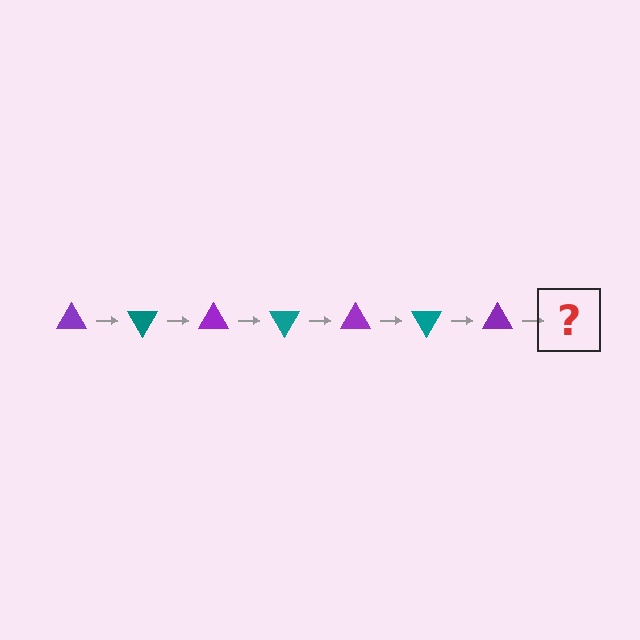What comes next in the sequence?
The next element should be a teal triangle, rotated 420 degrees from the start.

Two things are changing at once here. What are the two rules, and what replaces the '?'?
The two rules are that it rotates 60 degrees each step and the color cycles through purple and teal. The '?' should be a teal triangle, rotated 420 degrees from the start.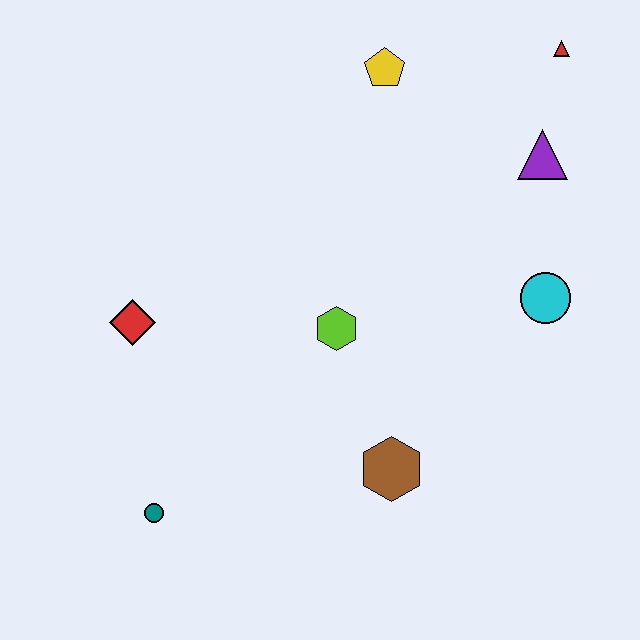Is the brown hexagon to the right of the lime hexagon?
Yes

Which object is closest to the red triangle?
The purple triangle is closest to the red triangle.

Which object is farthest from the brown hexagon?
The red triangle is farthest from the brown hexagon.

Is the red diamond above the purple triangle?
No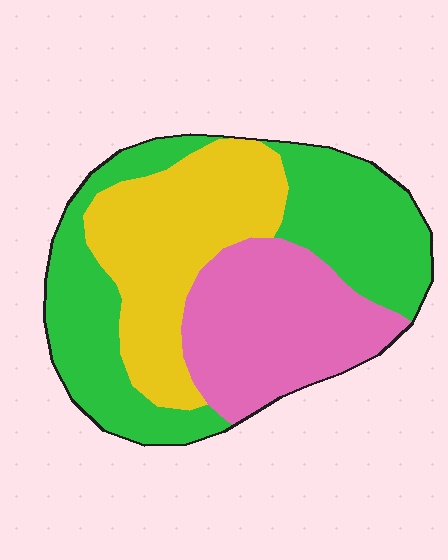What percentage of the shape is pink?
Pink covers 29% of the shape.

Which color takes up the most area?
Green, at roughly 40%.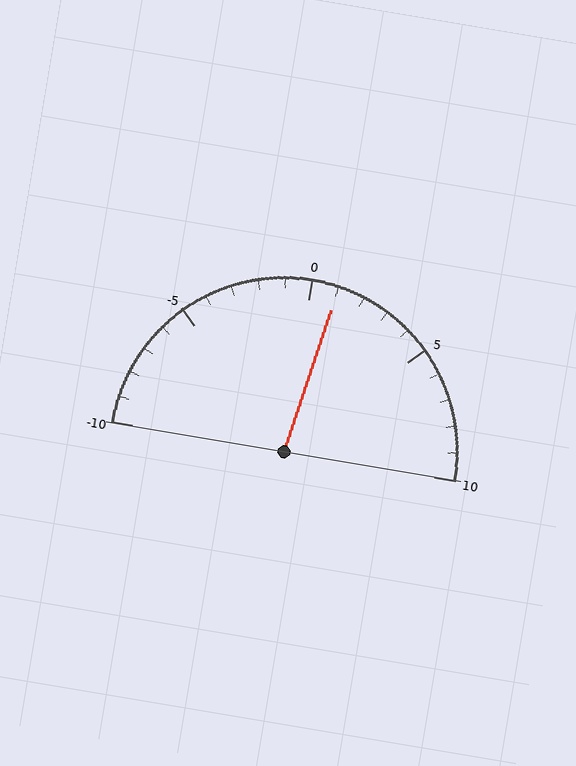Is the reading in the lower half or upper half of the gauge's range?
The reading is in the upper half of the range (-10 to 10).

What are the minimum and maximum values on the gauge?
The gauge ranges from -10 to 10.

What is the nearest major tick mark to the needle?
The nearest major tick mark is 0.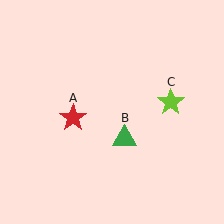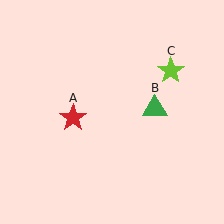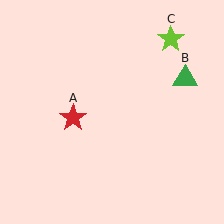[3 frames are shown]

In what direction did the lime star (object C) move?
The lime star (object C) moved up.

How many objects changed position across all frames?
2 objects changed position: green triangle (object B), lime star (object C).